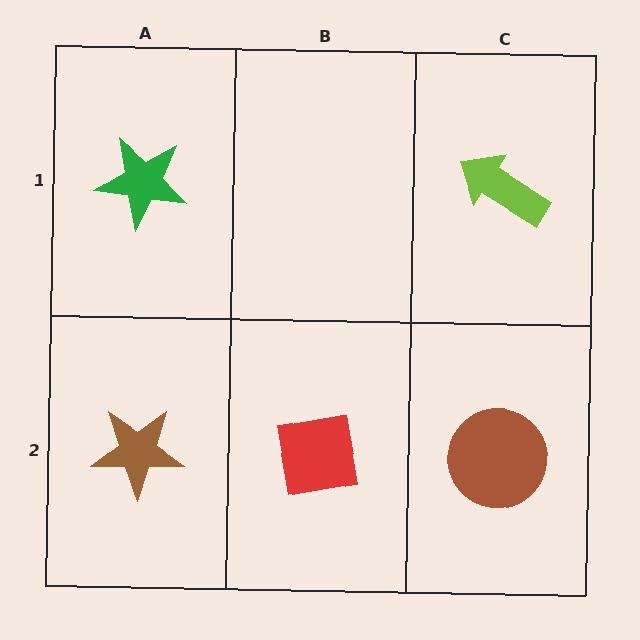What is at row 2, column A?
A brown star.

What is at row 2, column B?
A red square.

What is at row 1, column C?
A lime arrow.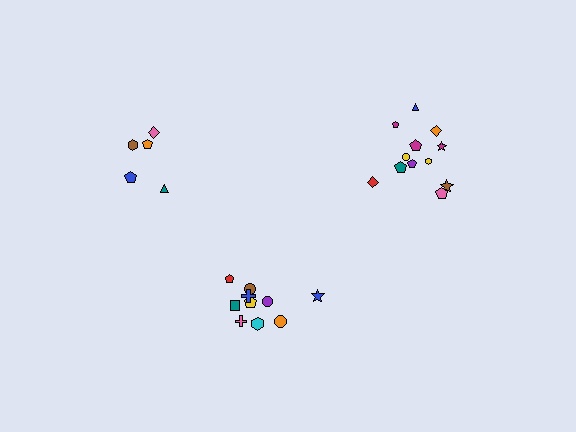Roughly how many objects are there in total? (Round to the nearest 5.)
Roughly 25 objects in total.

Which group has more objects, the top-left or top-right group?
The top-right group.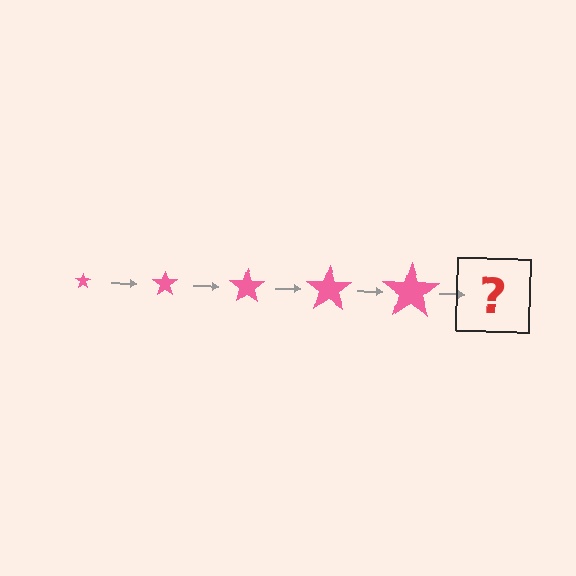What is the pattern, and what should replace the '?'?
The pattern is that the star gets progressively larger each step. The '?' should be a pink star, larger than the previous one.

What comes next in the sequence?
The next element should be a pink star, larger than the previous one.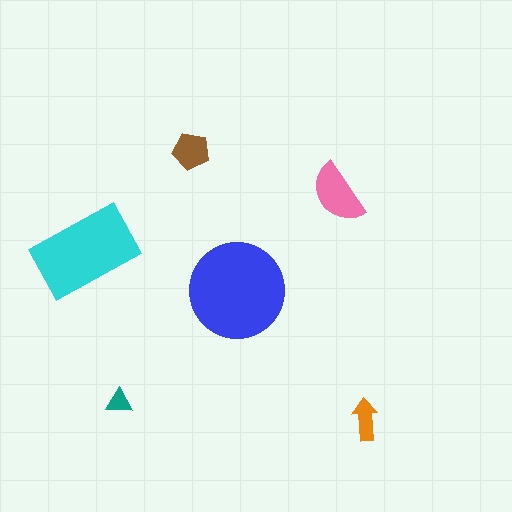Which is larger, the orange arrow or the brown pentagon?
The brown pentagon.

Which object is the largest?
The blue circle.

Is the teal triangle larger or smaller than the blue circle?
Smaller.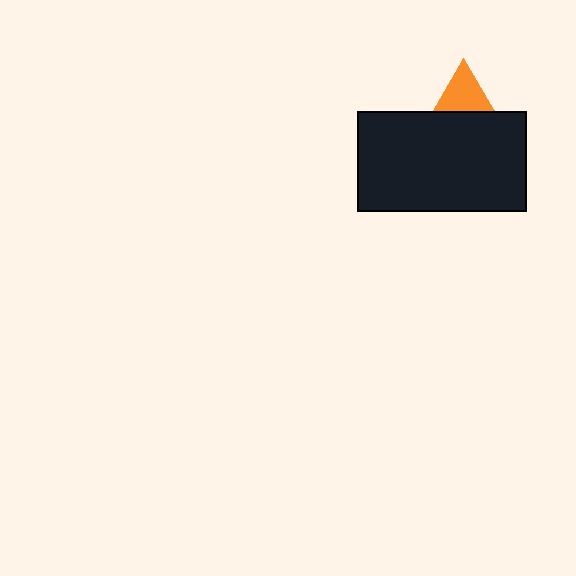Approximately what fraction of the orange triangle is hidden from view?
Roughly 57% of the orange triangle is hidden behind the black rectangle.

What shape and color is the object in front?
The object in front is a black rectangle.